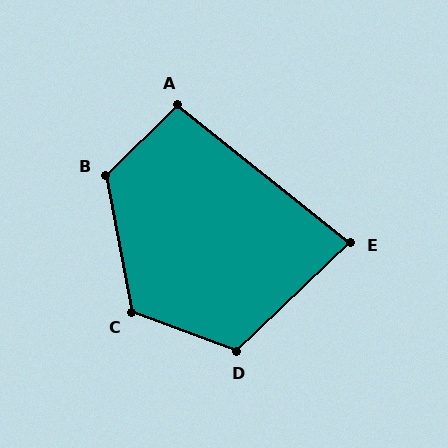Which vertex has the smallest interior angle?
E, at approximately 82 degrees.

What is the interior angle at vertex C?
Approximately 121 degrees (obtuse).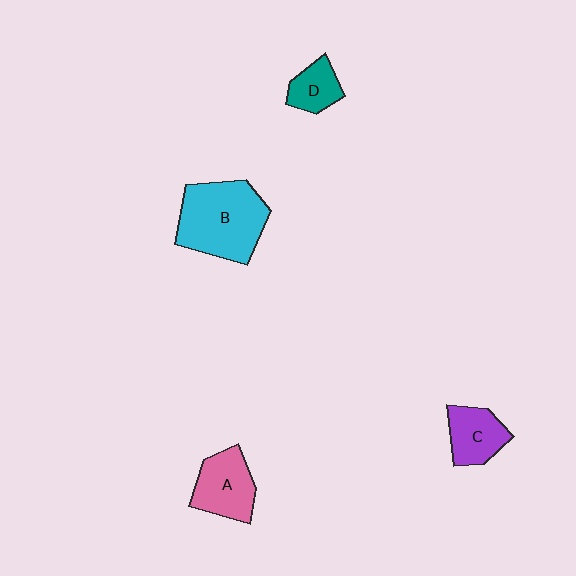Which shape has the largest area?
Shape B (cyan).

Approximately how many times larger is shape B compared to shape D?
Approximately 2.8 times.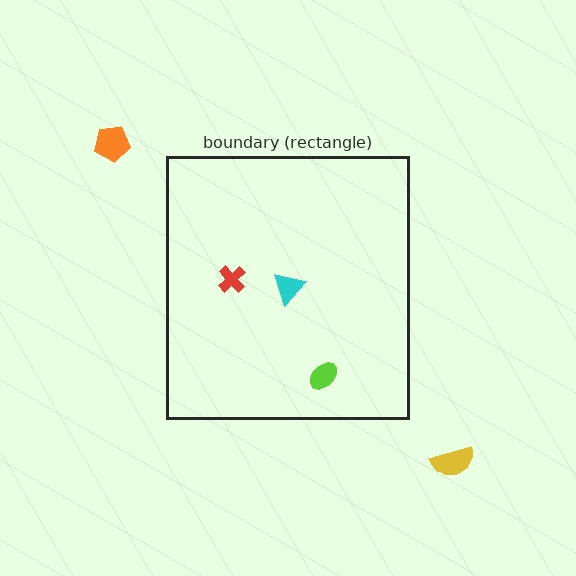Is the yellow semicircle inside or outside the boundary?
Outside.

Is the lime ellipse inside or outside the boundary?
Inside.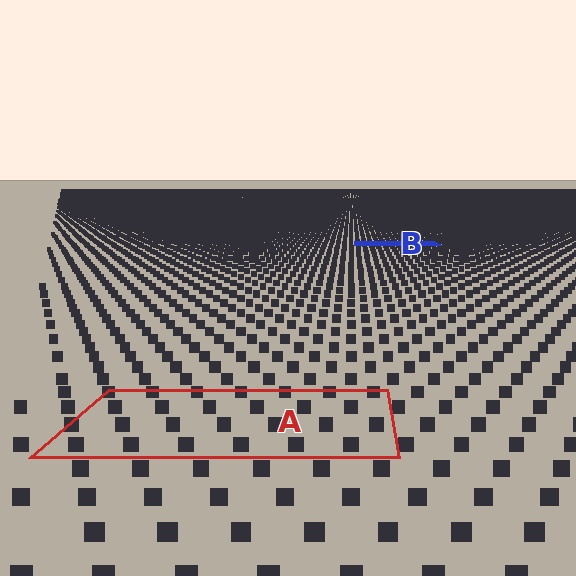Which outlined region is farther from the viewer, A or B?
Region B is farther from the viewer — the texture elements inside it appear smaller and more densely packed.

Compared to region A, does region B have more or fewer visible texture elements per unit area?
Region B has more texture elements per unit area — they are packed more densely because it is farther away.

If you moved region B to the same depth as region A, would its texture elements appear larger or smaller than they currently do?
They would appear larger. At a closer depth, the same texture elements are projected at a bigger on-screen size.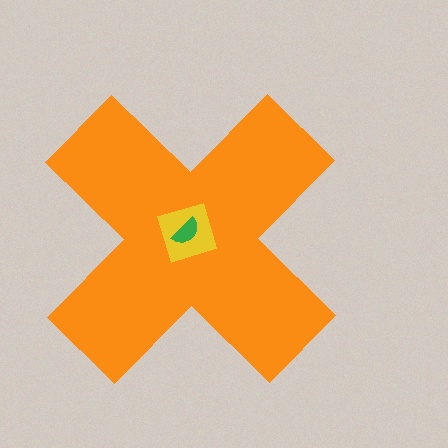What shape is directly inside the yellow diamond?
The green semicircle.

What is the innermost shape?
The green semicircle.